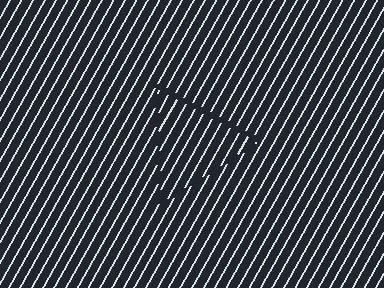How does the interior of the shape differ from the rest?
The interior of the shape contains the same grating, shifted by half a period — the contour is defined by the phase discontinuity where line-ends from the inner and outer gratings abut.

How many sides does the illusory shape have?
3 sides — the line-ends trace a triangle.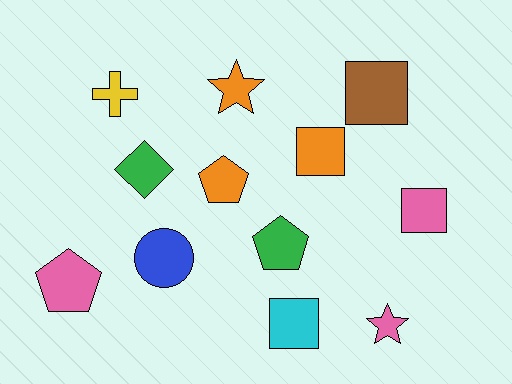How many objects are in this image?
There are 12 objects.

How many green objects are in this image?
There are 2 green objects.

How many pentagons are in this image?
There are 3 pentagons.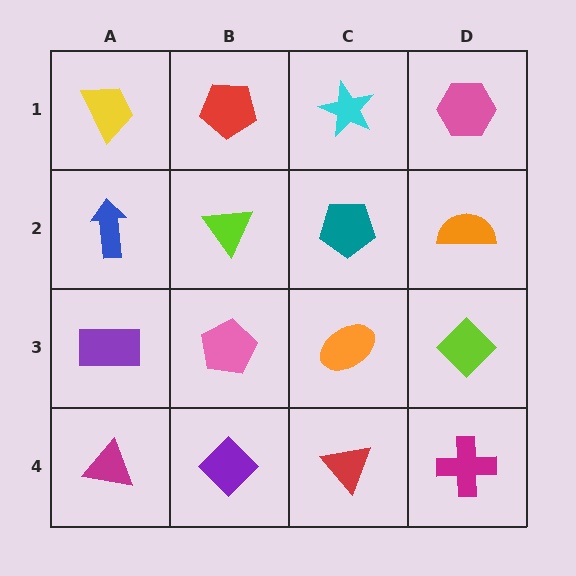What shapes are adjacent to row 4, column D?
A lime diamond (row 3, column D), a red triangle (row 4, column C).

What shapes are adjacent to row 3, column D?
An orange semicircle (row 2, column D), a magenta cross (row 4, column D), an orange ellipse (row 3, column C).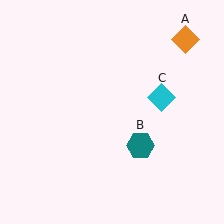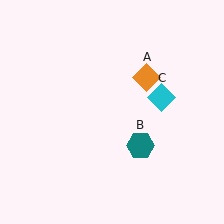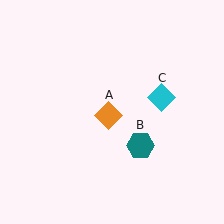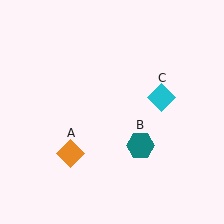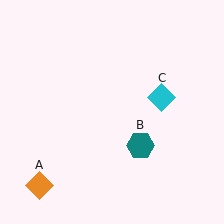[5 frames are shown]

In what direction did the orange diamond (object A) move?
The orange diamond (object A) moved down and to the left.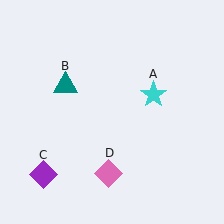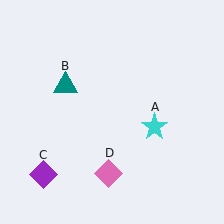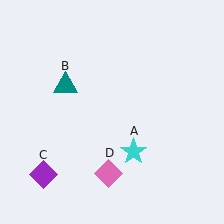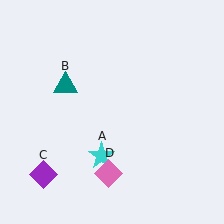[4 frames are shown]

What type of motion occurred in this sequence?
The cyan star (object A) rotated clockwise around the center of the scene.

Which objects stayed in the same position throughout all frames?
Teal triangle (object B) and purple diamond (object C) and pink diamond (object D) remained stationary.